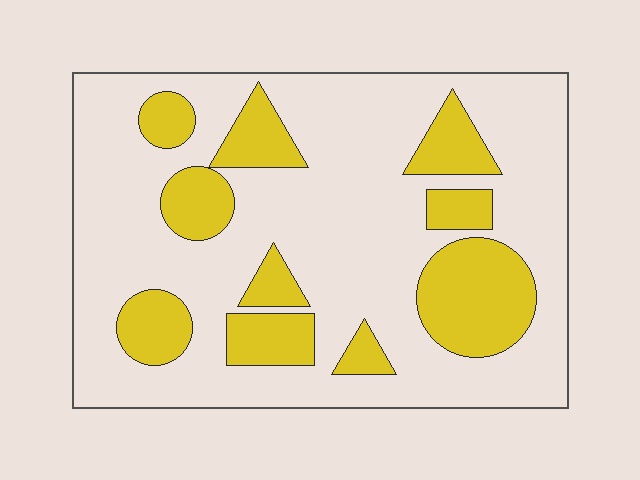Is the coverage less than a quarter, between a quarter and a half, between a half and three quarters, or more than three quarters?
Between a quarter and a half.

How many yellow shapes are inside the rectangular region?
10.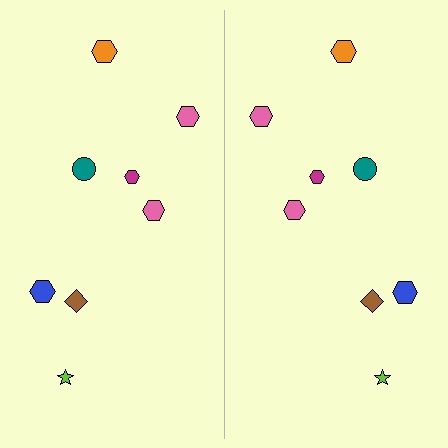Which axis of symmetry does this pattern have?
The pattern has a vertical axis of symmetry running through the center of the image.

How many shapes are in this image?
There are 16 shapes in this image.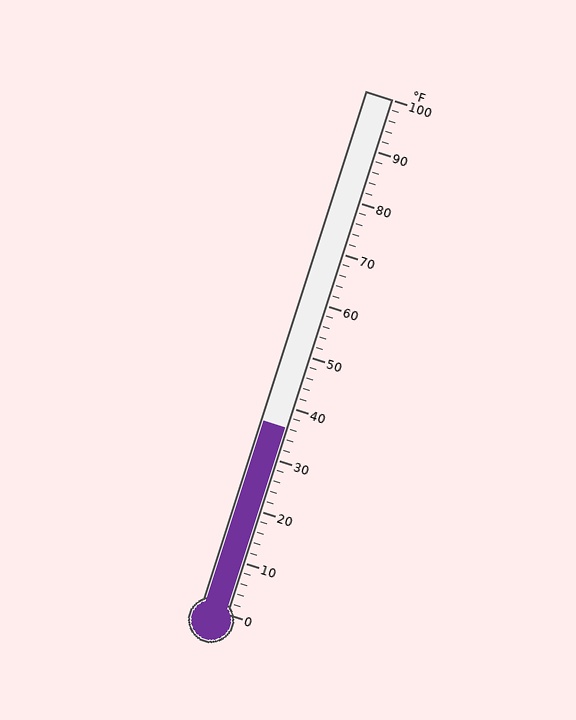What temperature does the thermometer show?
The thermometer shows approximately 36°F.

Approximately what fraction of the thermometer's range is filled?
The thermometer is filled to approximately 35% of its range.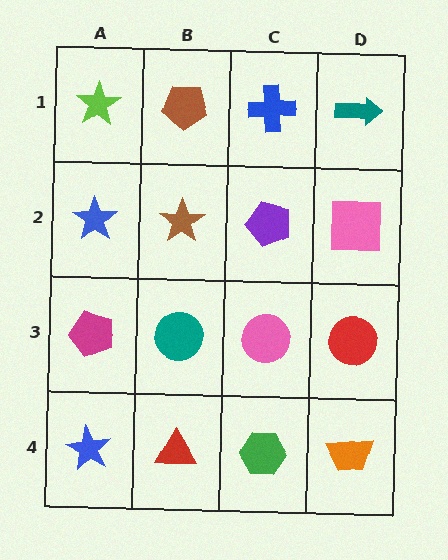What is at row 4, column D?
An orange trapezoid.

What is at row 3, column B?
A teal circle.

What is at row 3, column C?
A pink circle.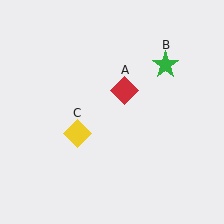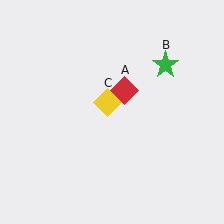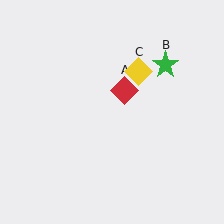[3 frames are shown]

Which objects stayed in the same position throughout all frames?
Red diamond (object A) and green star (object B) remained stationary.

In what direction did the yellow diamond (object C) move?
The yellow diamond (object C) moved up and to the right.